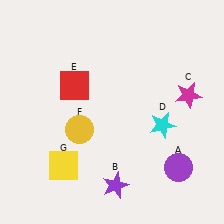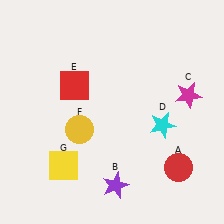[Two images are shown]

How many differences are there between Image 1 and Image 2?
There is 1 difference between the two images.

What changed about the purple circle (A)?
In Image 1, A is purple. In Image 2, it changed to red.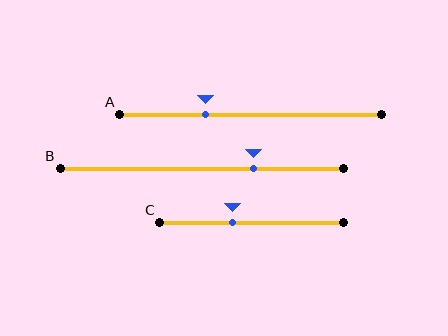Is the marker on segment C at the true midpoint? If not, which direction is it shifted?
No, the marker on segment C is shifted to the left by about 11% of the segment length.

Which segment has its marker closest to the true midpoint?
Segment C has its marker closest to the true midpoint.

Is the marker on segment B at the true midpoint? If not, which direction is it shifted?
No, the marker on segment B is shifted to the right by about 18% of the segment length.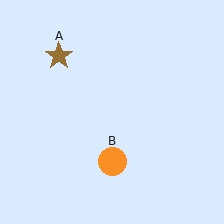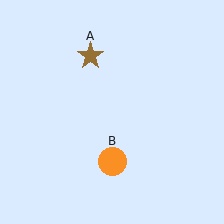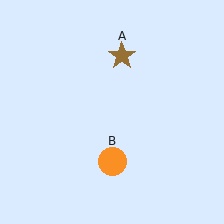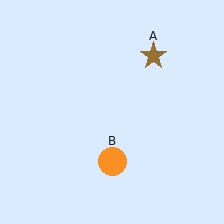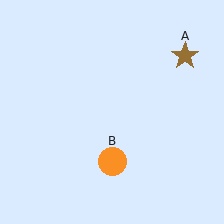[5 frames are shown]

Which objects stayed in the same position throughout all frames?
Orange circle (object B) remained stationary.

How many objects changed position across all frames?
1 object changed position: brown star (object A).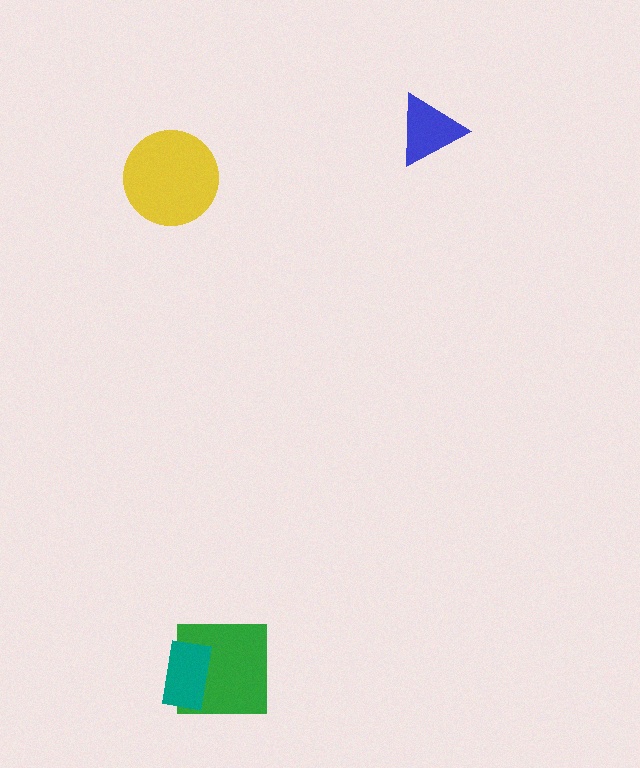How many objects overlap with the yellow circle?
0 objects overlap with the yellow circle.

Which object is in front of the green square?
The teal rectangle is in front of the green square.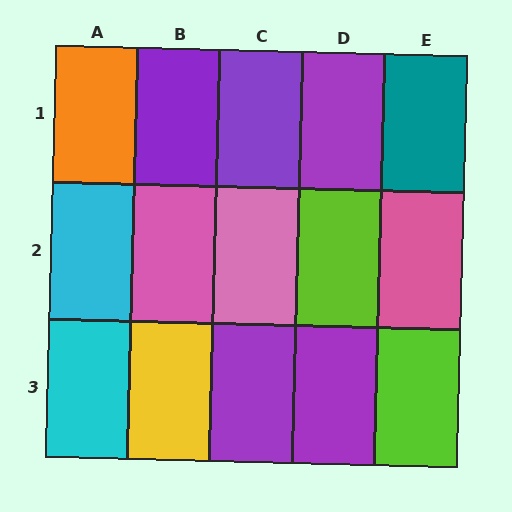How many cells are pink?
3 cells are pink.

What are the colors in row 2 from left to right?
Cyan, pink, pink, lime, pink.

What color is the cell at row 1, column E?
Teal.